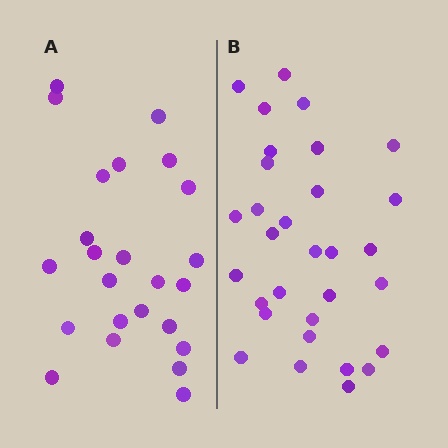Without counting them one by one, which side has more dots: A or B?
Region B (the right region) has more dots.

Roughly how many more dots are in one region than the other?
Region B has roughly 8 or so more dots than region A.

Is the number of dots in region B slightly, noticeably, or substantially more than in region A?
Region B has noticeably more, but not dramatically so. The ratio is roughly 1.3 to 1.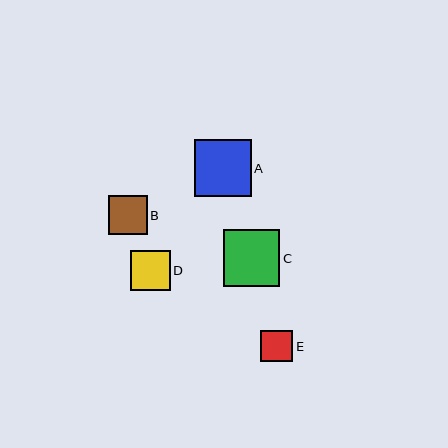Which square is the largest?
Square A is the largest with a size of approximately 57 pixels.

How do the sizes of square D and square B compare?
Square D and square B are approximately the same size.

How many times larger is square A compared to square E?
Square A is approximately 1.8 times the size of square E.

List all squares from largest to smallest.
From largest to smallest: A, C, D, B, E.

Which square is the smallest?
Square E is the smallest with a size of approximately 32 pixels.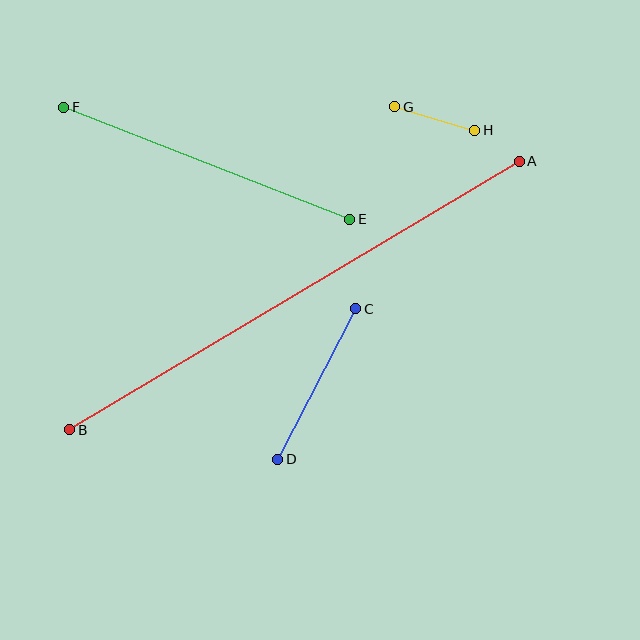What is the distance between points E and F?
The distance is approximately 307 pixels.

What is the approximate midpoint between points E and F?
The midpoint is at approximately (207, 163) pixels.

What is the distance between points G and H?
The distance is approximately 84 pixels.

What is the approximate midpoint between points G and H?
The midpoint is at approximately (435, 119) pixels.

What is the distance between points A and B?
The distance is approximately 524 pixels.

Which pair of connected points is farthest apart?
Points A and B are farthest apart.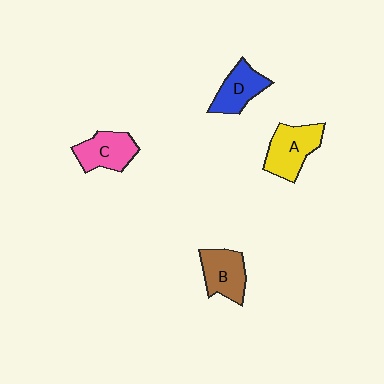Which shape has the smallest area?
Shape D (blue).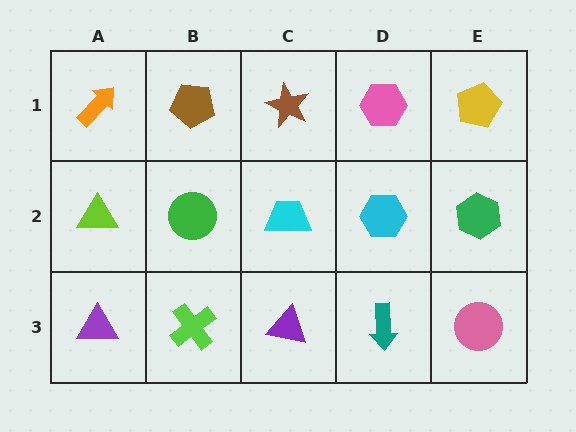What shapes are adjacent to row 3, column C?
A cyan trapezoid (row 2, column C), a lime cross (row 3, column B), a teal arrow (row 3, column D).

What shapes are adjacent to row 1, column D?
A cyan hexagon (row 2, column D), a brown star (row 1, column C), a yellow pentagon (row 1, column E).